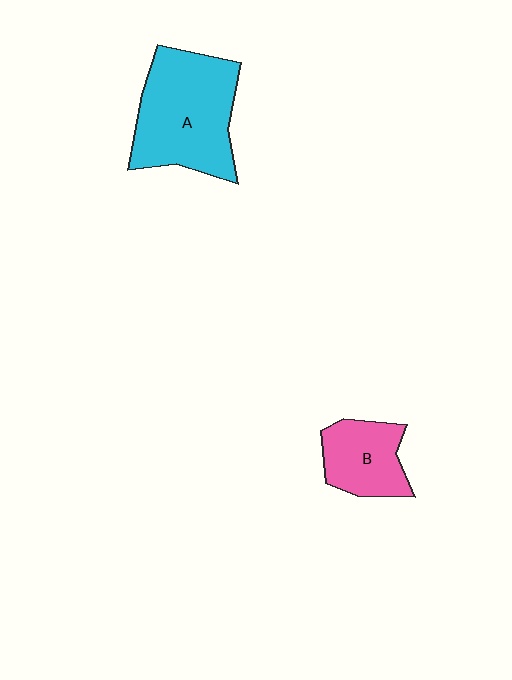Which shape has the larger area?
Shape A (cyan).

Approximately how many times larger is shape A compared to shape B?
Approximately 1.9 times.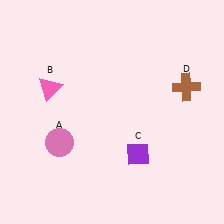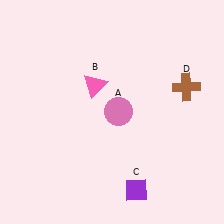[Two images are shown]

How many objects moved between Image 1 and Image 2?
3 objects moved between the two images.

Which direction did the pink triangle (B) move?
The pink triangle (B) moved right.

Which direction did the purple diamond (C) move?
The purple diamond (C) moved down.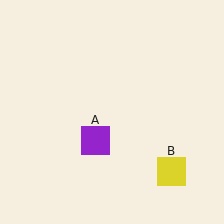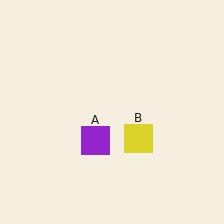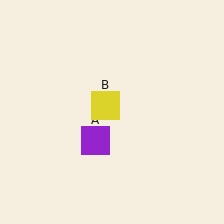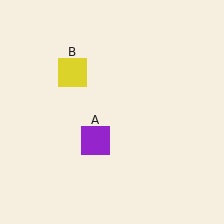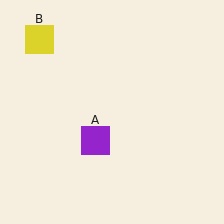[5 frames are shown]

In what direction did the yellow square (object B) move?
The yellow square (object B) moved up and to the left.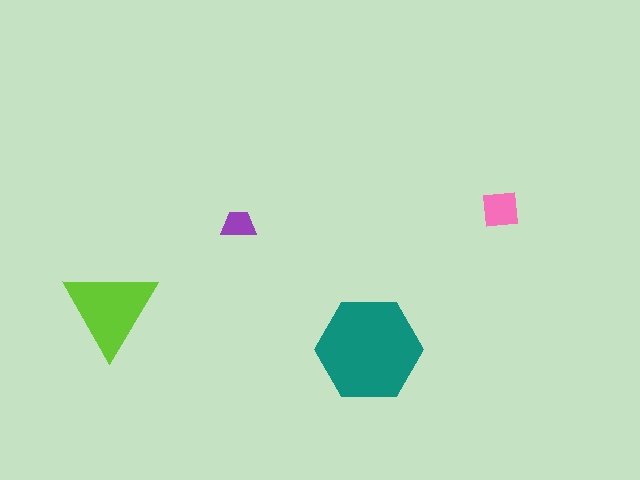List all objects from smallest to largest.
The purple trapezoid, the pink square, the lime triangle, the teal hexagon.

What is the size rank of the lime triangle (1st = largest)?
2nd.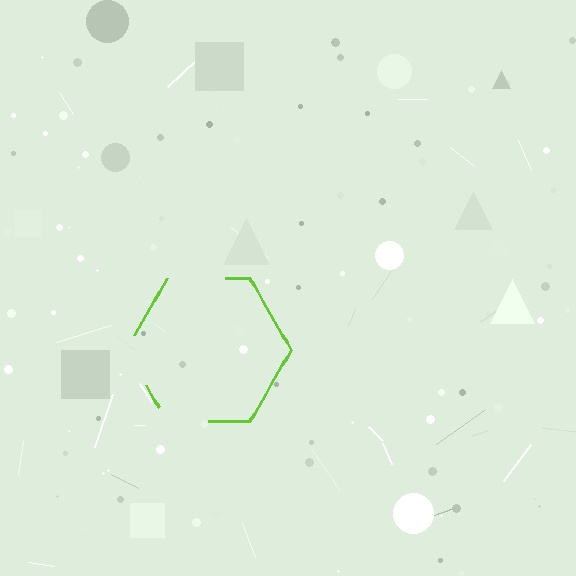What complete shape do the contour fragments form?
The contour fragments form a hexagon.